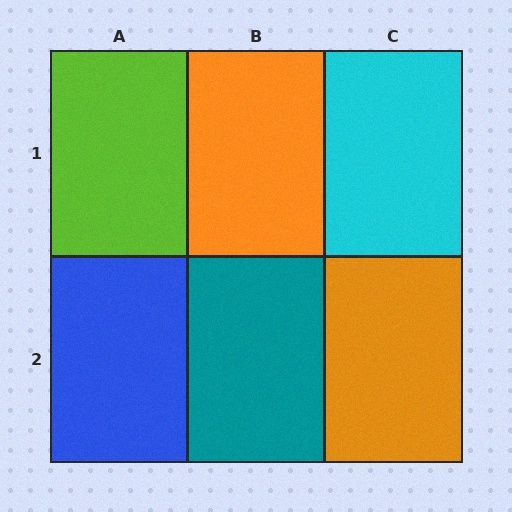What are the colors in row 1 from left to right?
Lime, orange, cyan.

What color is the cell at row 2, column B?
Teal.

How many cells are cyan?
1 cell is cyan.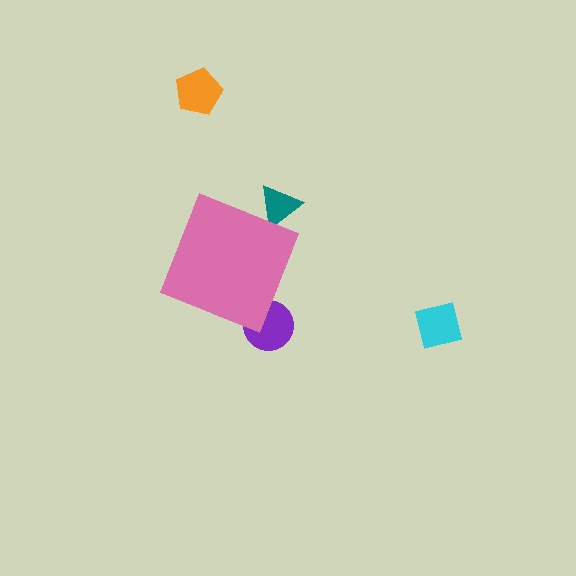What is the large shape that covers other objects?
A pink diamond.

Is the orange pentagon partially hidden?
No, the orange pentagon is fully visible.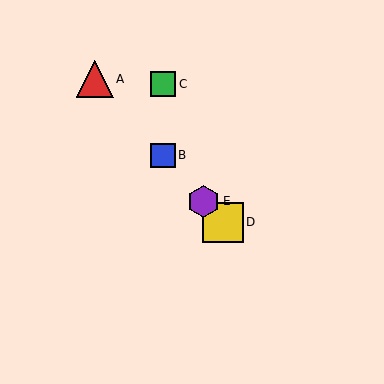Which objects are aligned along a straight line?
Objects A, B, D, E are aligned along a straight line.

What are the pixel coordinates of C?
Object C is at (163, 84).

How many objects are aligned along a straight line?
4 objects (A, B, D, E) are aligned along a straight line.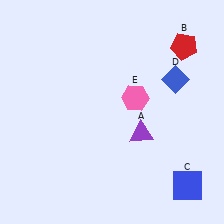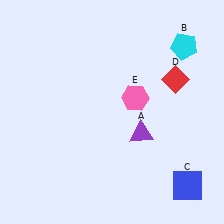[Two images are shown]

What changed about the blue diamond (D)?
In Image 1, D is blue. In Image 2, it changed to red.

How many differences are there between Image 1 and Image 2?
There are 2 differences between the two images.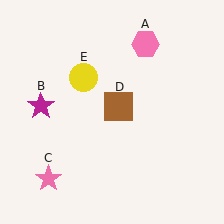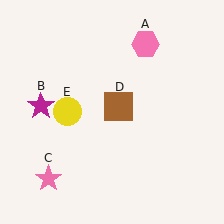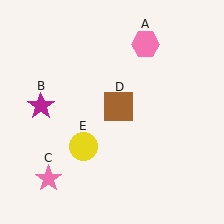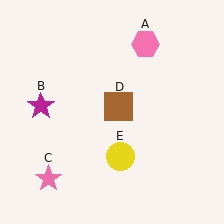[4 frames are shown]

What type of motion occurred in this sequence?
The yellow circle (object E) rotated counterclockwise around the center of the scene.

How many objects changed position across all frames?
1 object changed position: yellow circle (object E).